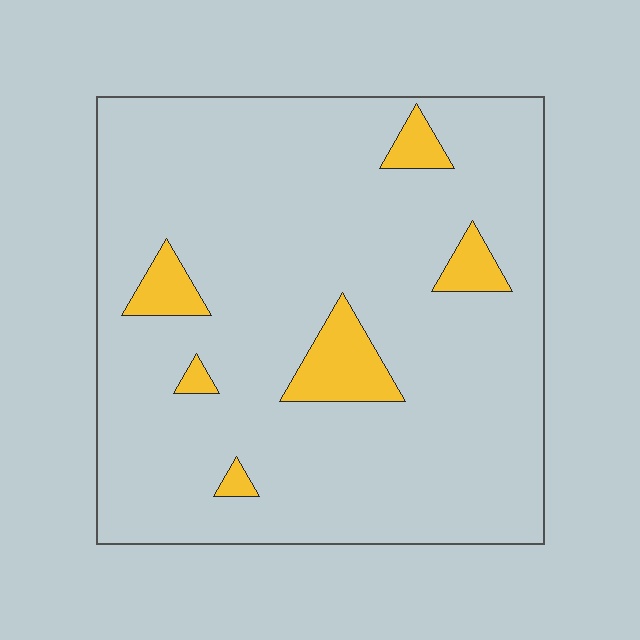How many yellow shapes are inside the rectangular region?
6.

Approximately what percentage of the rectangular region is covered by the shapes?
Approximately 10%.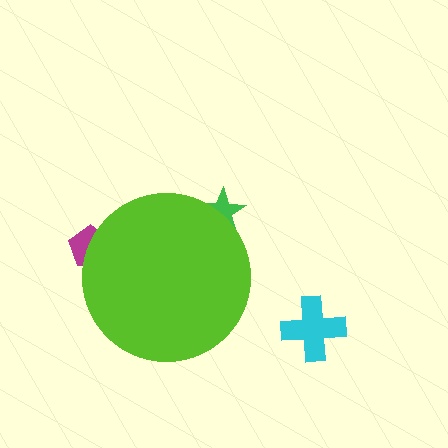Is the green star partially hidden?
Yes, the green star is partially hidden behind the lime circle.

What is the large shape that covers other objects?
A lime circle.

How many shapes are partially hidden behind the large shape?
2 shapes are partially hidden.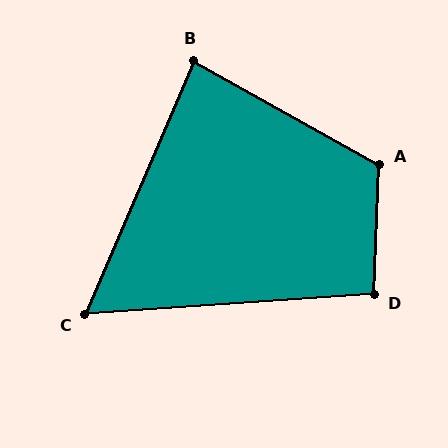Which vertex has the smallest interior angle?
C, at approximately 63 degrees.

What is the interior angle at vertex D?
Approximately 96 degrees (obtuse).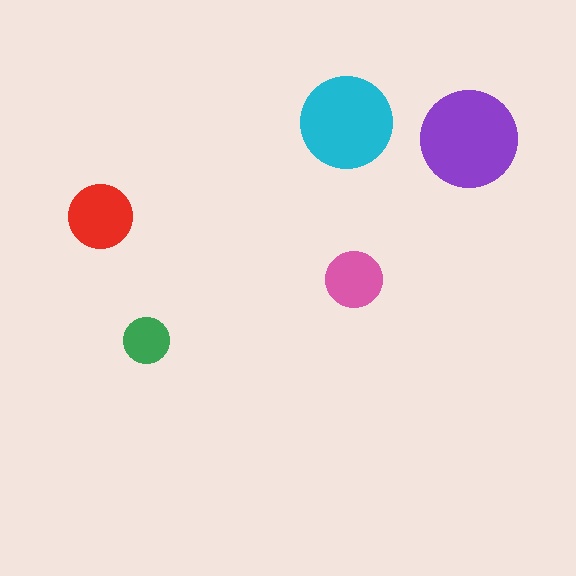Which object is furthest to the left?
The red circle is leftmost.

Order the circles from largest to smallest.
the purple one, the cyan one, the red one, the pink one, the green one.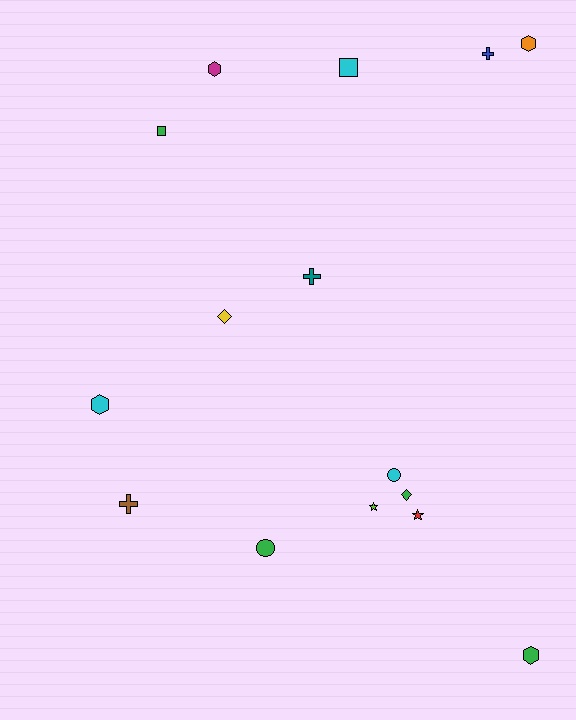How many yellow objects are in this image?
There is 1 yellow object.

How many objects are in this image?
There are 15 objects.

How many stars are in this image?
There are 2 stars.